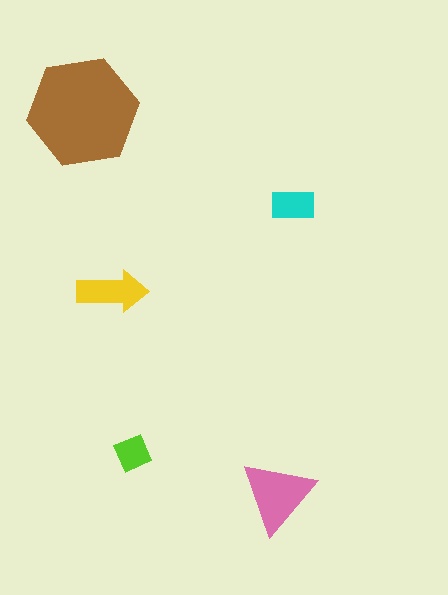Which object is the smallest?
The lime diamond.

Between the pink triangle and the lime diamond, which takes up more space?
The pink triangle.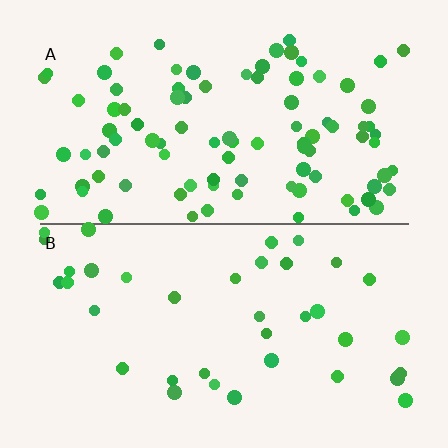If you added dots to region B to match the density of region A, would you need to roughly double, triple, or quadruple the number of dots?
Approximately triple.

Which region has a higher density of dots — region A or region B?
A (the top).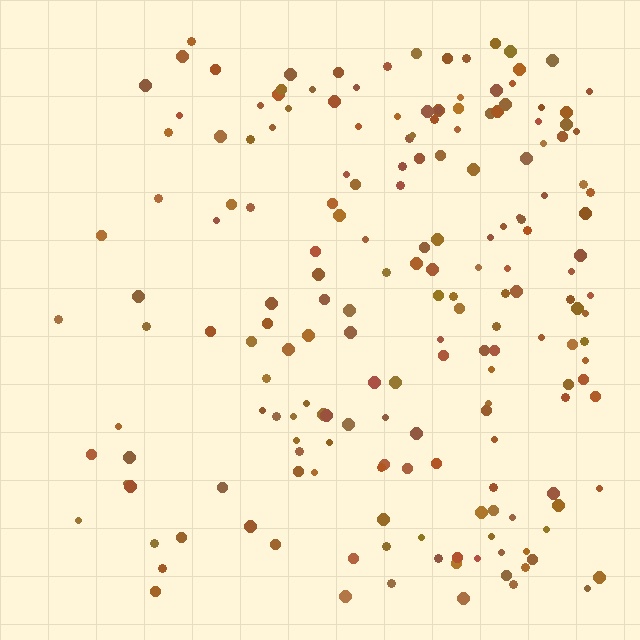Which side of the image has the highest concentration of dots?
The right.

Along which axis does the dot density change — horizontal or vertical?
Horizontal.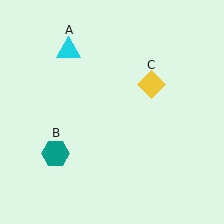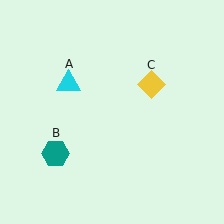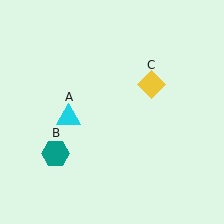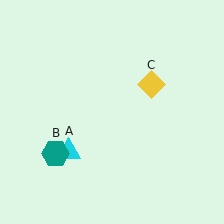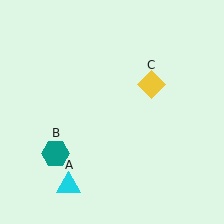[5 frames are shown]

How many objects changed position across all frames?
1 object changed position: cyan triangle (object A).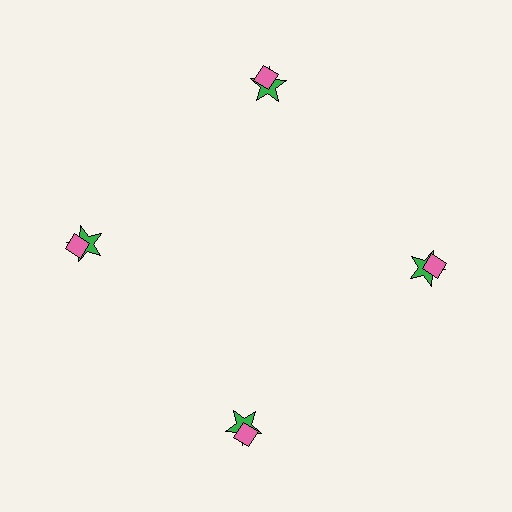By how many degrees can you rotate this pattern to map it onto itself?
The pattern maps onto itself every 90 degrees of rotation.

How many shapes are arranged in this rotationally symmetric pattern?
There are 8 shapes, arranged in 4 groups of 2.